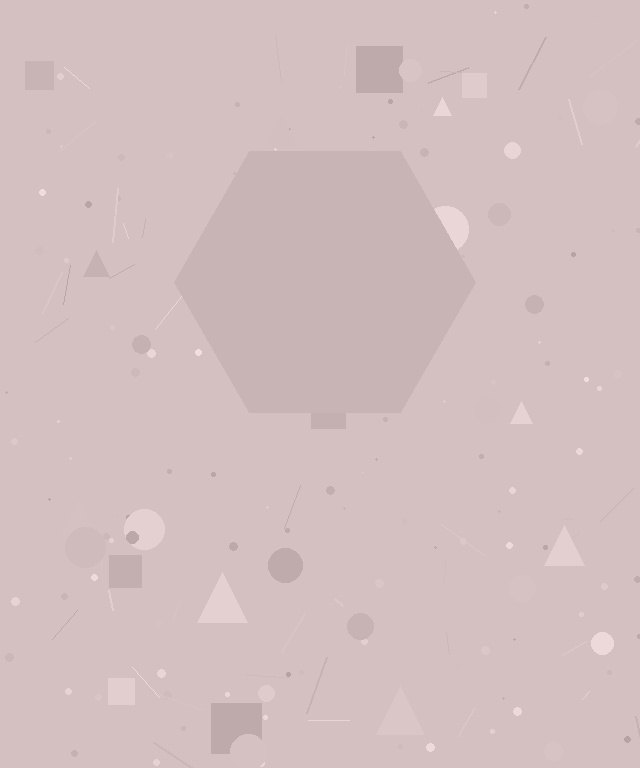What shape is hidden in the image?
A hexagon is hidden in the image.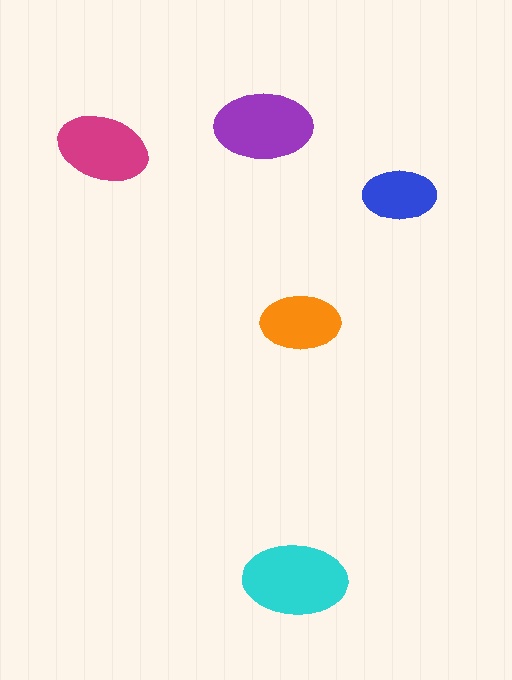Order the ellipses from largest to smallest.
the cyan one, the purple one, the magenta one, the orange one, the blue one.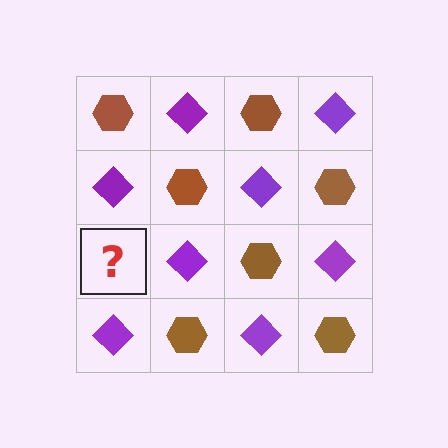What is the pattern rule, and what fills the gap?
The rule is that it alternates brown hexagon and purple diamond in a checkerboard pattern. The gap should be filled with a brown hexagon.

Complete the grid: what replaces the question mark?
The question mark should be replaced with a brown hexagon.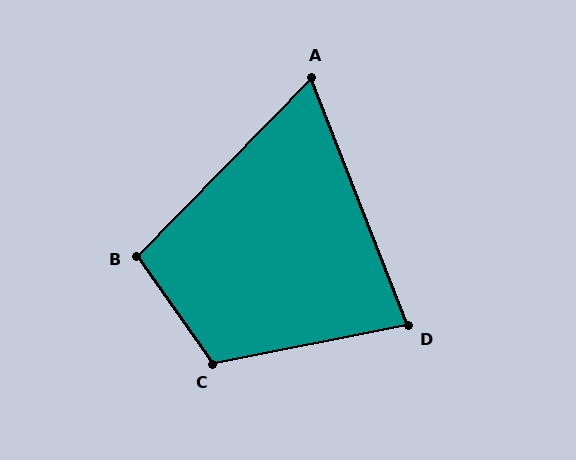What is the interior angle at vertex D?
Approximately 80 degrees (acute).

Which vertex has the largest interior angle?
C, at approximately 114 degrees.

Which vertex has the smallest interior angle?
A, at approximately 66 degrees.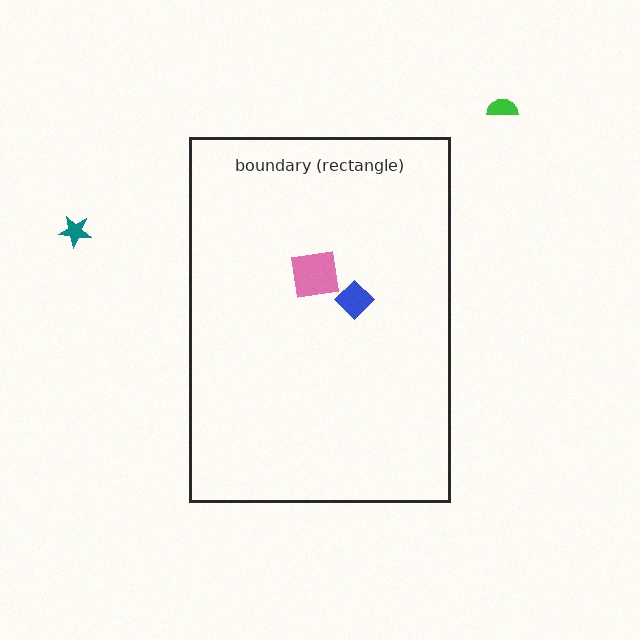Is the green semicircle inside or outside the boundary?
Outside.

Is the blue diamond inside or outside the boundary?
Inside.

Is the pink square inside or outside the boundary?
Inside.